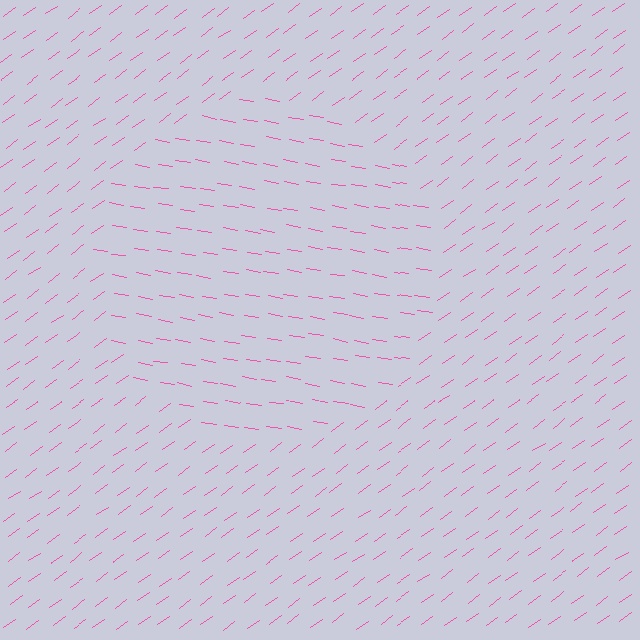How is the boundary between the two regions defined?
The boundary is defined purely by a change in line orientation (approximately 45 degrees difference). All lines are the same color and thickness.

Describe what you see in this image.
The image is filled with small pink line segments. A circle region in the image has lines oriented differently from the surrounding lines, creating a visible texture boundary.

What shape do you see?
I see a circle.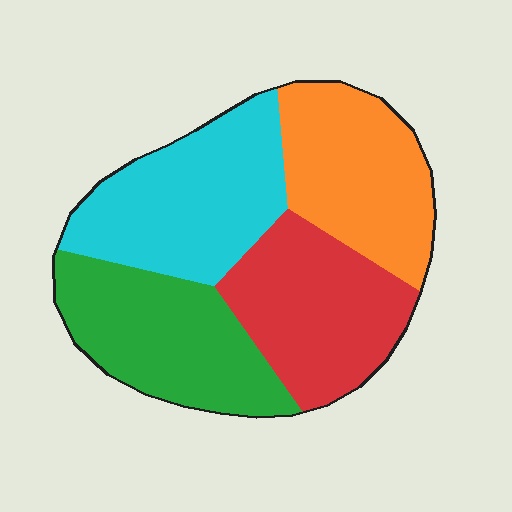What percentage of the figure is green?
Green covers roughly 25% of the figure.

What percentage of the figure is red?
Red covers 24% of the figure.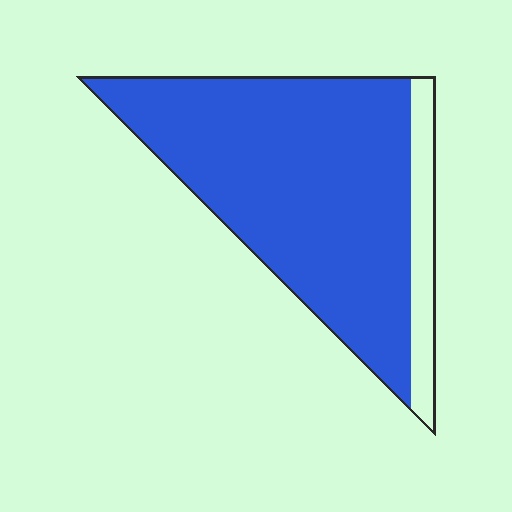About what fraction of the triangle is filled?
About seven eighths (7/8).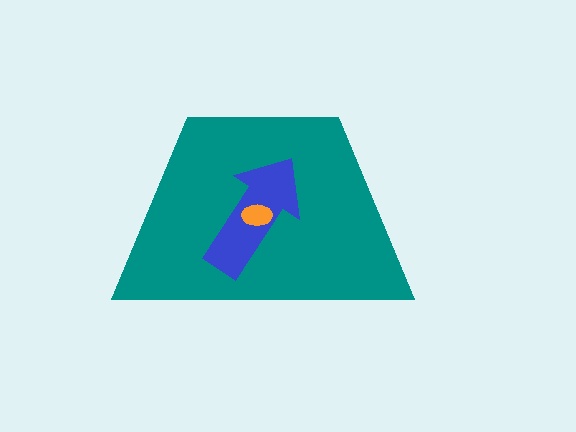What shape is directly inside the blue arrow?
The orange ellipse.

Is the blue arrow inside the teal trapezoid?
Yes.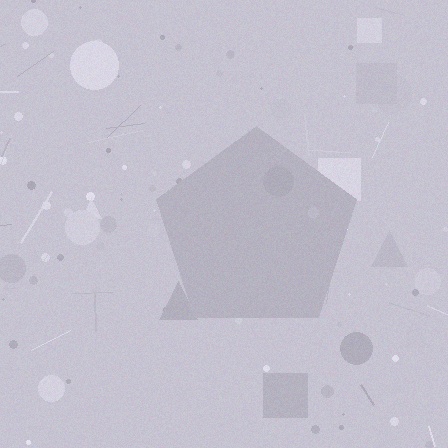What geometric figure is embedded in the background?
A pentagon is embedded in the background.